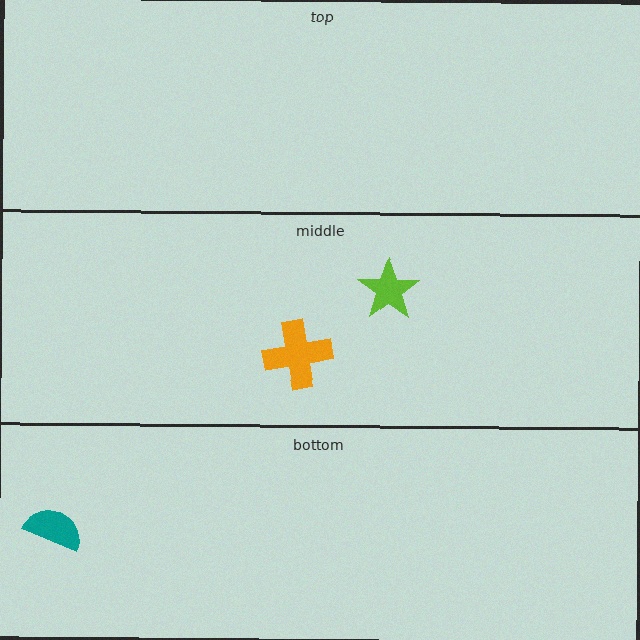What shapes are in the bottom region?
The teal semicircle.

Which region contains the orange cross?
The middle region.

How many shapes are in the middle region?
2.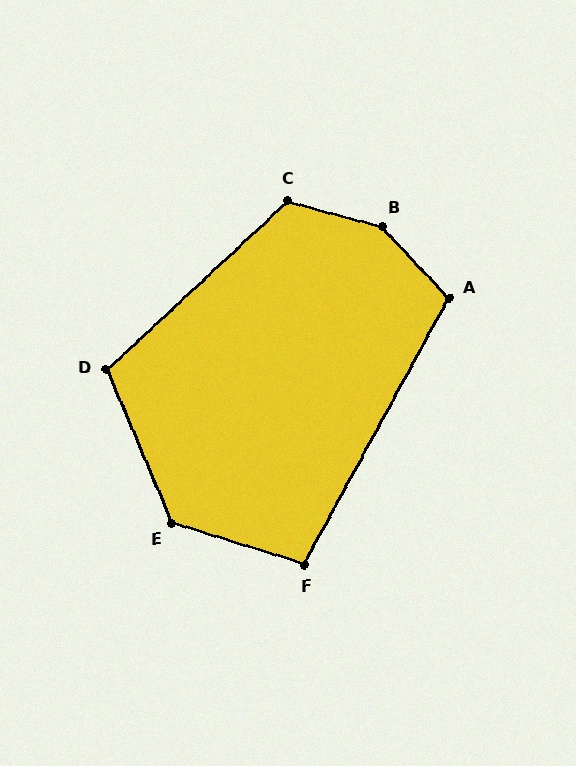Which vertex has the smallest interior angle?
F, at approximately 101 degrees.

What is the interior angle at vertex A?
Approximately 108 degrees (obtuse).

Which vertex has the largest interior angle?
B, at approximately 149 degrees.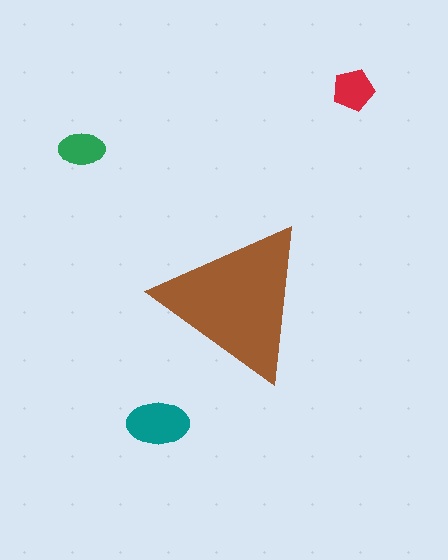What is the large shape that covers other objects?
A brown triangle.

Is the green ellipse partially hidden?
No, the green ellipse is fully visible.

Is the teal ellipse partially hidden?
No, the teal ellipse is fully visible.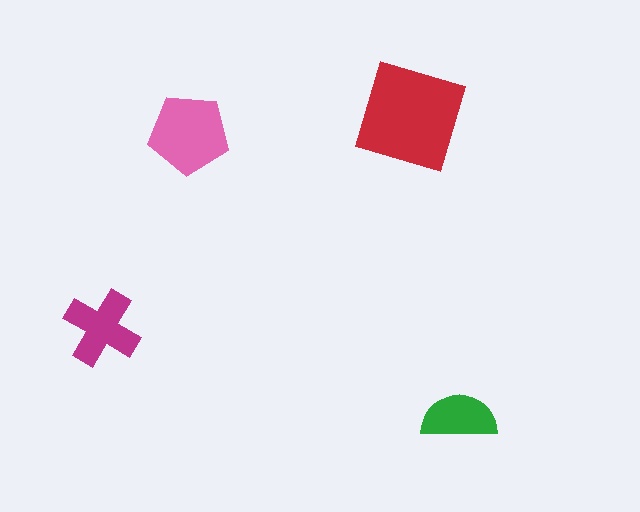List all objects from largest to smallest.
The red diamond, the pink pentagon, the magenta cross, the green semicircle.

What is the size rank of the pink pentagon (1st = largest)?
2nd.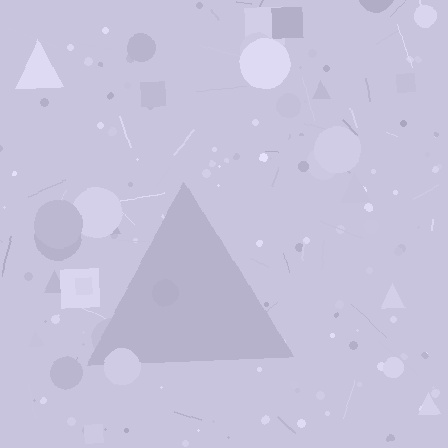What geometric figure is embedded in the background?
A triangle is embedded in the background.